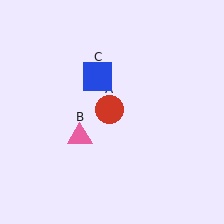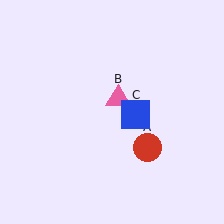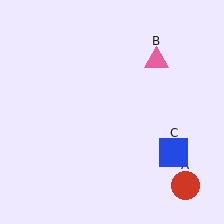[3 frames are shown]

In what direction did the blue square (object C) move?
The blue square (object C) moved down and to the right.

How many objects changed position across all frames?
3 objects changed position: red circle (object A), pink triangle (object B), blue square (object C).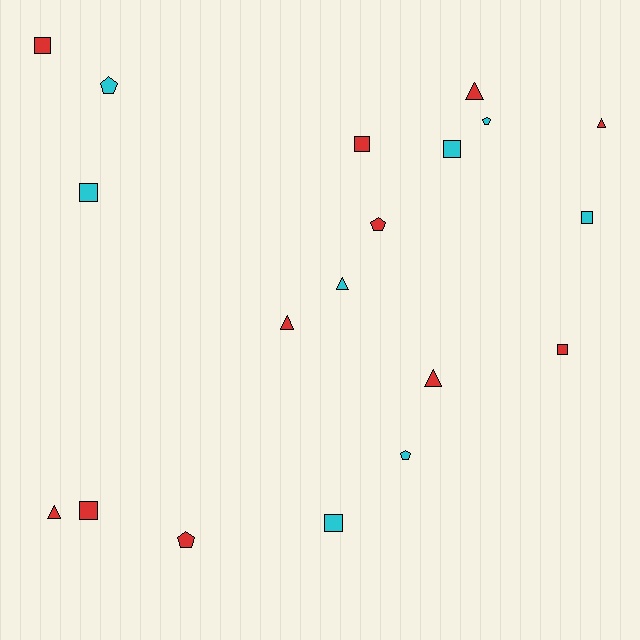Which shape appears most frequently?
Square, with 8 objects.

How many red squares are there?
There are 4 red squares.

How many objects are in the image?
There are 19 objects.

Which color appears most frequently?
Red, with 11 objects.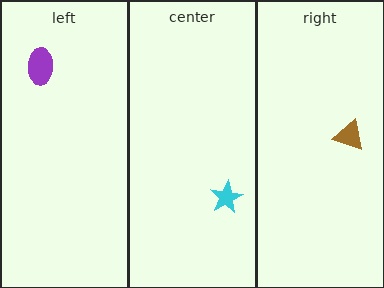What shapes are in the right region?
The brown triangle.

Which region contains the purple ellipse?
The left region.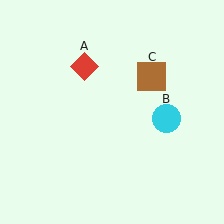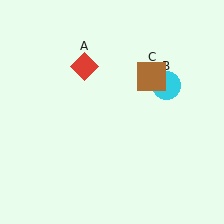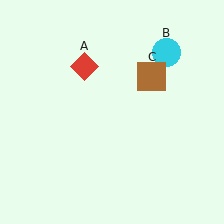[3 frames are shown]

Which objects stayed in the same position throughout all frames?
Red diamond (object A) and brown square (object C) remained stationary.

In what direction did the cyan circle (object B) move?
The cyan circle (object B) moved up.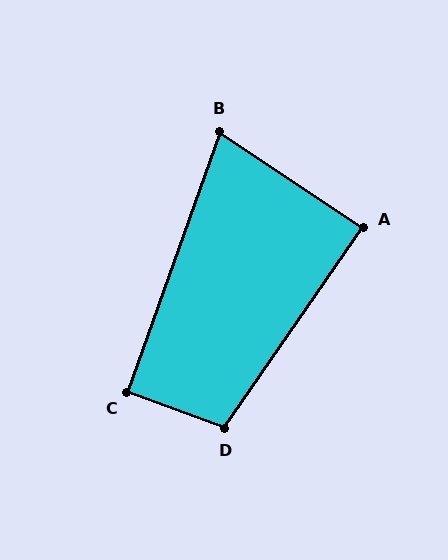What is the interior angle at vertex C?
Approximately 91 degrees (approximately right).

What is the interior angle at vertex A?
Approximately 89 degrees (approximately right).